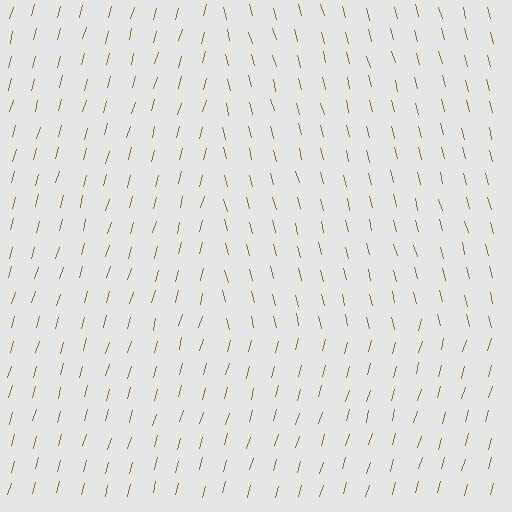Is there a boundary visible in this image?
Yes, there is a texture boundary formed by a change in line orientation.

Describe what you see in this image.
The image is filled with small brown line segments. A rectangle region in the image has lines oriented differently from the surrounding lines, creating a visible texture boundary.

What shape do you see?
I see a rectangle.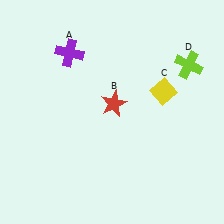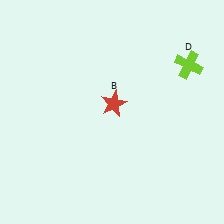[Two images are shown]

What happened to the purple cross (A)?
The purple cross (A) was removed in Image 2. It was in the top-left area of Image 1.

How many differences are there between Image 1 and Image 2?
There are 2 differences between the two images.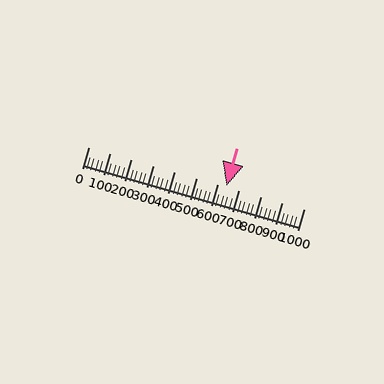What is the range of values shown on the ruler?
The ruler shows values from 0 to 1000.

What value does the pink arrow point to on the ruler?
The pink arrow points to approximately 640.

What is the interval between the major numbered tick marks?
The major tick marks are spaced 100 units apart.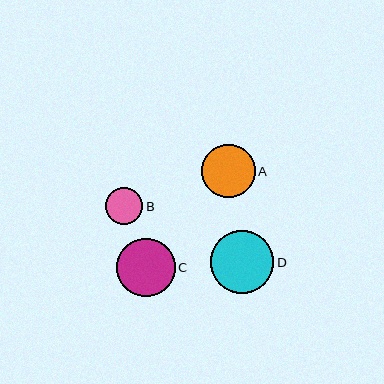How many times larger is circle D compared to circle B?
Circle D is approximately 1.7 times the size of circle B.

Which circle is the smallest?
Circle B is the smallest with a size of approximately 37 pixels.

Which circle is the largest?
Circle D is the largest with a size of approximately 63 pixels.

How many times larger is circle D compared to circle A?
Circle D is approximately 1.2 times the size of circle A.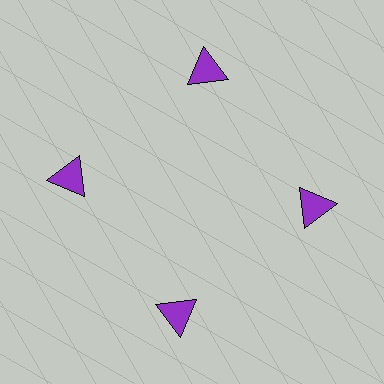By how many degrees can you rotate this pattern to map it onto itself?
The pattern maps onto itself every 90 degrees of rotation.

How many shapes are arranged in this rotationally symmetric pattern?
There are 4 shapes, arranged in 4 groups of 1.